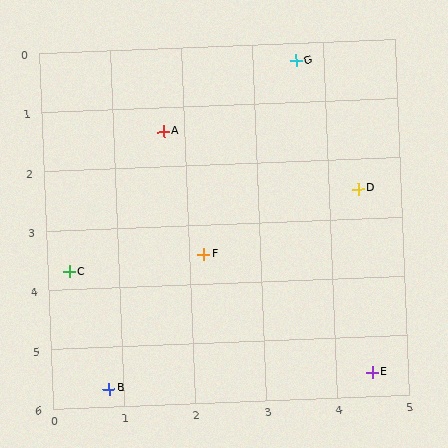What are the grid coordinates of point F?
Point F is at approximately (2.2, 3.5).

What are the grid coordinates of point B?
Point B is at approximately (0.8, 5.7).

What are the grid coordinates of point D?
Point D is at approximately (4.4, 2.5).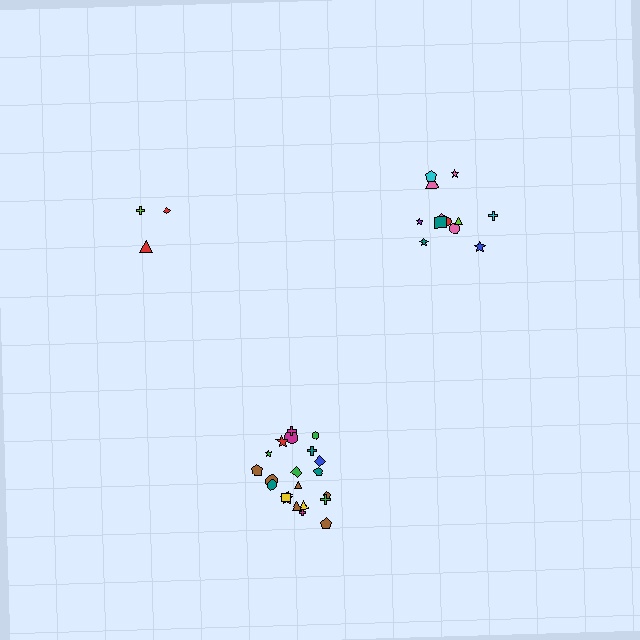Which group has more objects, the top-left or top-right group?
The top-right group.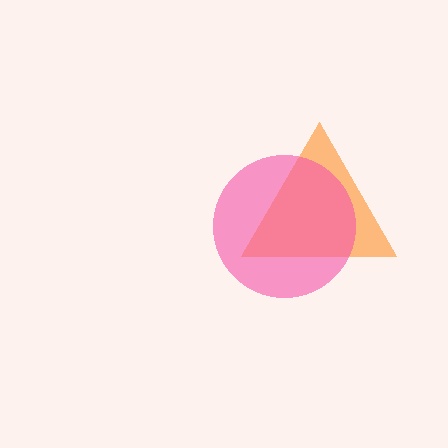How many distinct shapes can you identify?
There are 2 distinct shapes: an orange triangle, a pink circle.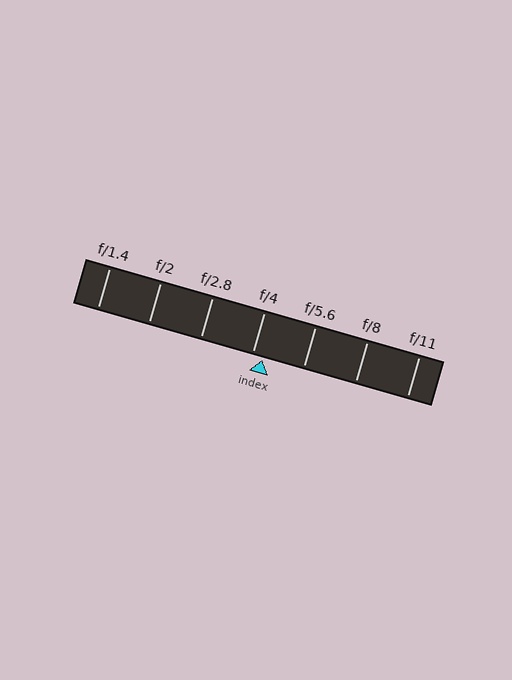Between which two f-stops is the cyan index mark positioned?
The index mark is between f/4 and f/5.6.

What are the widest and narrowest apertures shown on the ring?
The widest aperture shown is f/1.4 and the narrowest is f/11.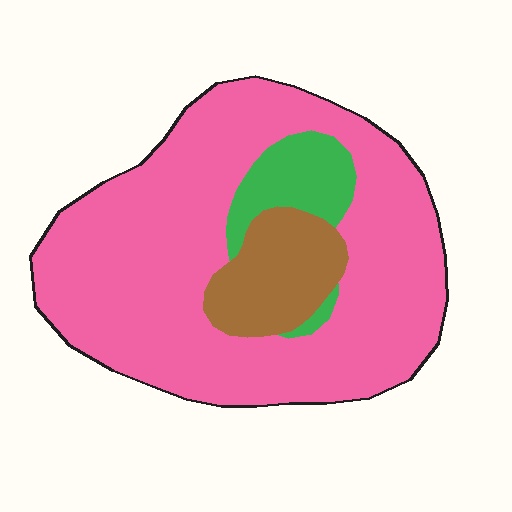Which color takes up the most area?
Pink, at roughly 75%.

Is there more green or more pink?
Pink.